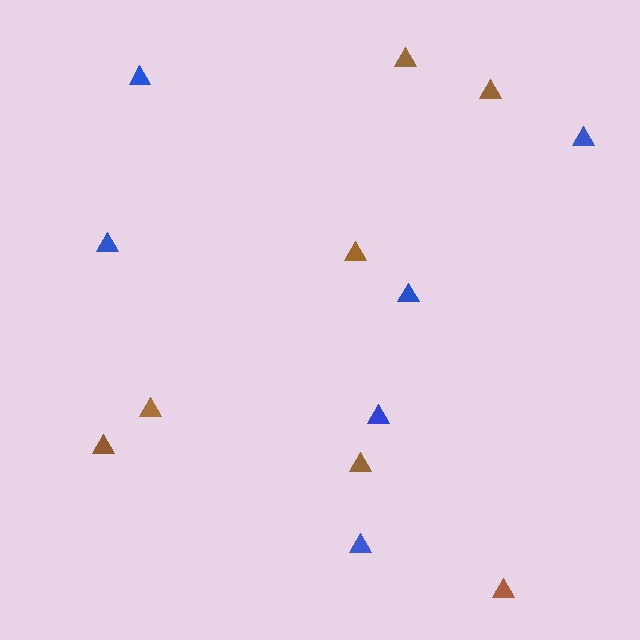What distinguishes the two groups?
There are 2 groups: one group of blue triangles (6) and one group of brown triangles (7).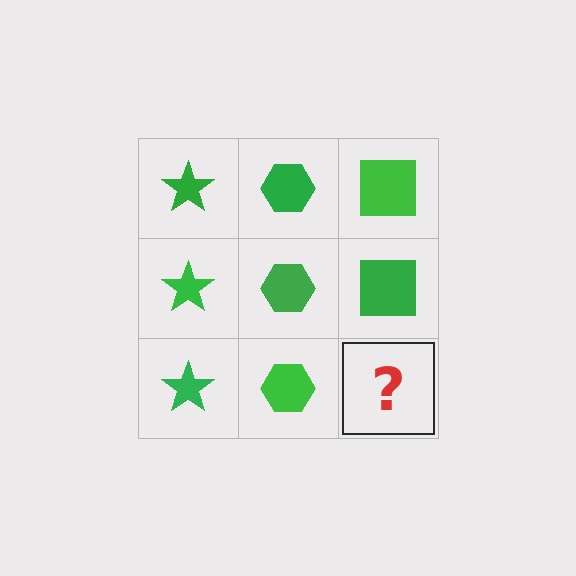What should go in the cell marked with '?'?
The missing cell should contain a green square.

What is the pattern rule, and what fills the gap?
The rule is that each column has a consistent shape. The gap should be filled with a green square.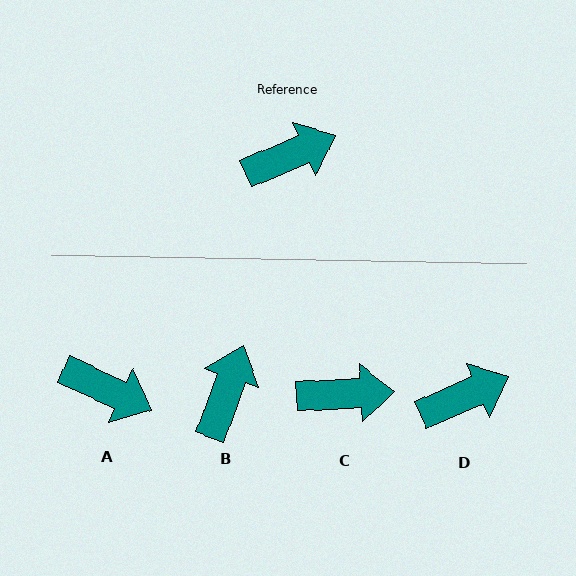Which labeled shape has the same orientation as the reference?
D.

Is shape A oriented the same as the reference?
No, it is off by about 48 degrees.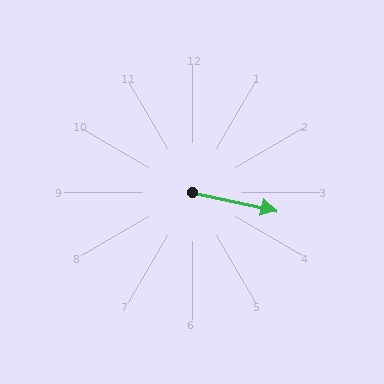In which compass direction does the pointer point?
East.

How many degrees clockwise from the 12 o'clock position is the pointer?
Approximately 102 degrees.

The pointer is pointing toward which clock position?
Roughly 3 o'clock.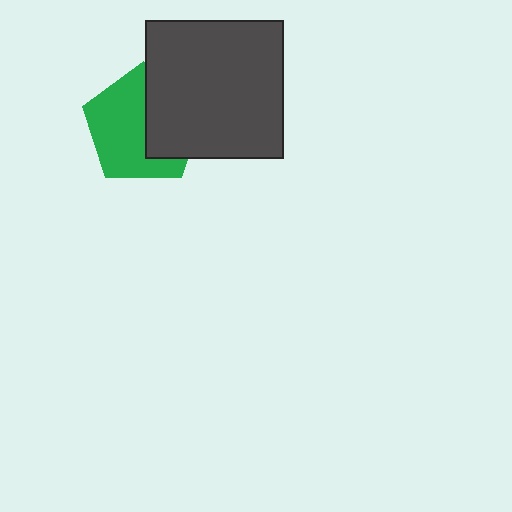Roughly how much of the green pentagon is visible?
About half of it is visible (roughly 60%).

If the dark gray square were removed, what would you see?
You would see the complete green pentagon.